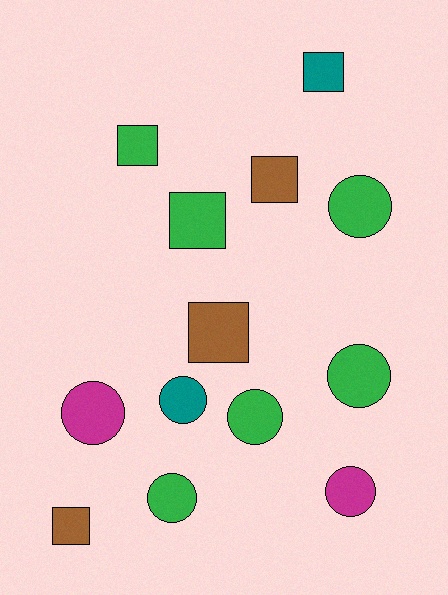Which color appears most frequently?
Green, with 6 objects.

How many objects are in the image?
There are 13 objects.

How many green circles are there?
There are 4 green circles.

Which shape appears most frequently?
Circle, with 7 objects.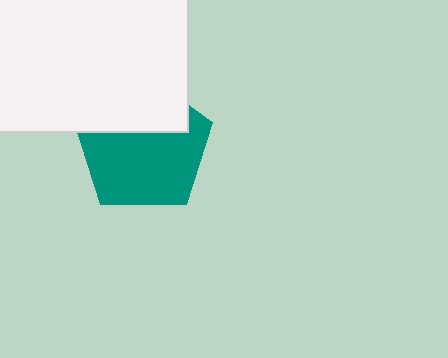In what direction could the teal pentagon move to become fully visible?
The teal pentagon could move down. That would shift it out from behind the white rectangle entirely.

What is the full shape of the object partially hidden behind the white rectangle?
The partially hidden object is a teal pentagon.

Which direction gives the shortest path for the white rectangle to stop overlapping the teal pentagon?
Moving up gives the shortest separation.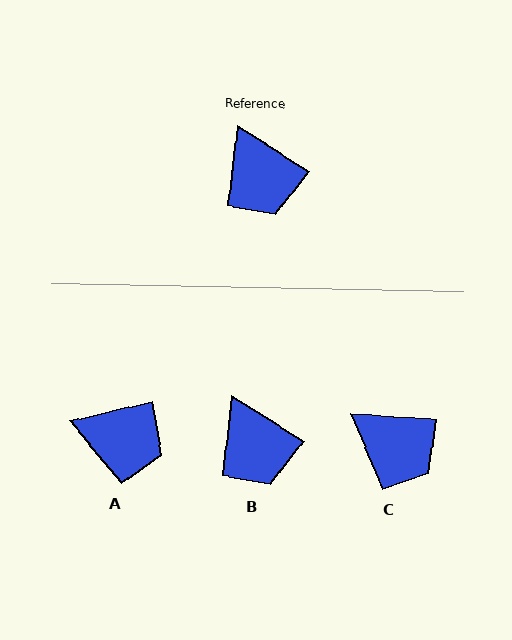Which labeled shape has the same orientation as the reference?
B.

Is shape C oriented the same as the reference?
No, it is off by about 29 degrees.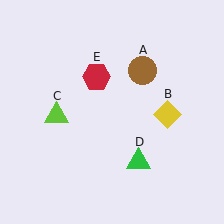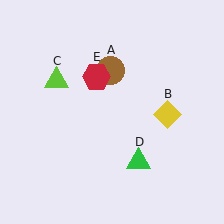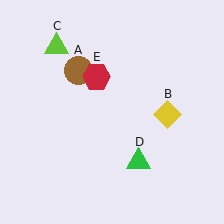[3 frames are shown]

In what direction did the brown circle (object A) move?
The brown circle (object A) moved left.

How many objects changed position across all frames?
2 objects changed position: brown circle (object A), lime triangle (object C).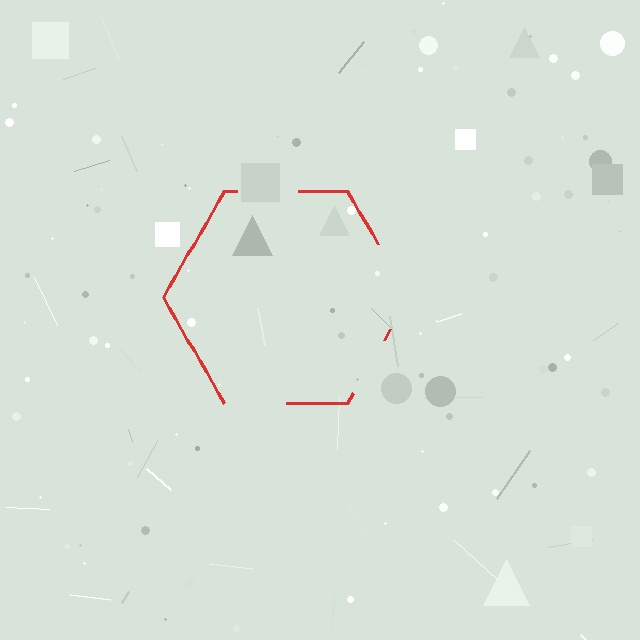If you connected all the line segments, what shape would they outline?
They would outline a hexagon.